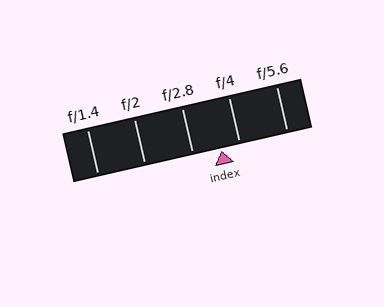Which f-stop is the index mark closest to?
The index mark is closest to f/4.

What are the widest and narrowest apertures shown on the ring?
The widest aperture shown is f/1.4 and the narrowest is f/5.6.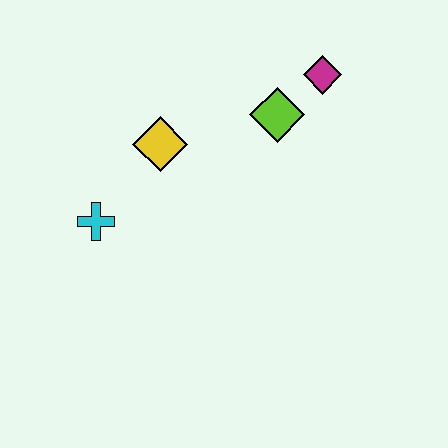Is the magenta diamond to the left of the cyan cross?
No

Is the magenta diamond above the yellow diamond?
Yes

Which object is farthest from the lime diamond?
The cyan cross is farthest from the lime diamond.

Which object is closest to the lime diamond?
The magenta diamond is closest to the lime diamond.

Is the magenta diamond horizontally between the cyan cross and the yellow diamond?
No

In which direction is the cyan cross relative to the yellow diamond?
The cyan cross is below the yellow diamond.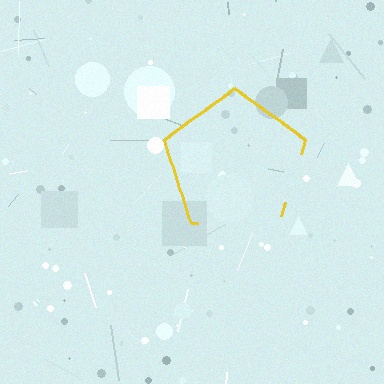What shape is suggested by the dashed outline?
The dashed outline suggests a pentagon.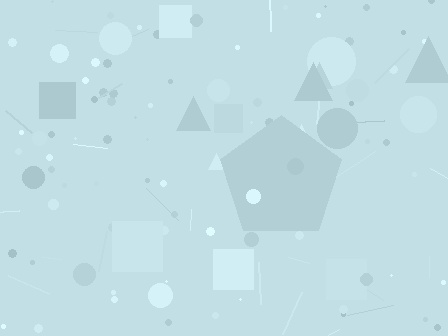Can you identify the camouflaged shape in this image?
The camouflaged shape is a pentagon.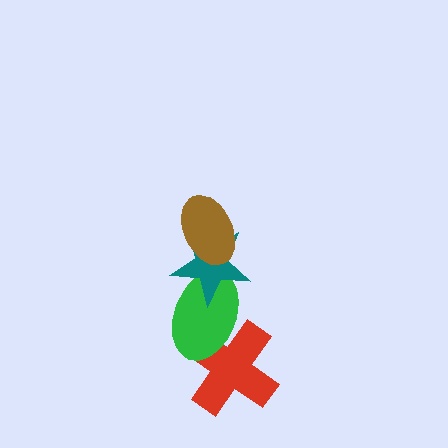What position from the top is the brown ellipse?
The brown ellipse is 1st from the top.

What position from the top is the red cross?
The red cross is 4th from the top.